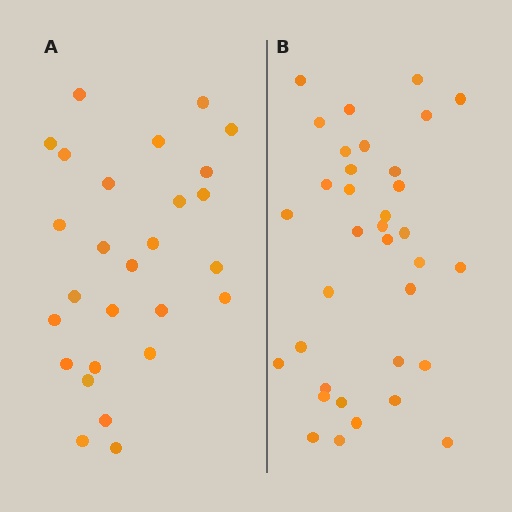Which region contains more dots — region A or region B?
Region B (the right region) has more dots.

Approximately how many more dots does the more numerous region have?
Region B has roughly 8 or so more dots than region A.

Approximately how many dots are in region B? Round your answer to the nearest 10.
About 40 dots. (The exact count is 35, which rounds to 40.)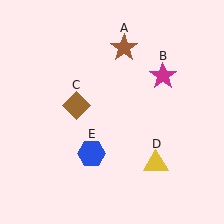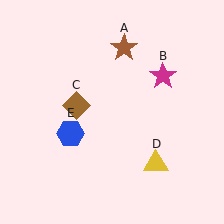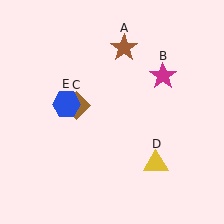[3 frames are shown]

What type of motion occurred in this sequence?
The blue hexagon (object E) rotated clockwise around the center of the scene.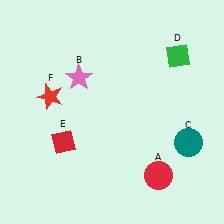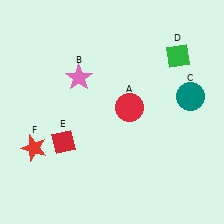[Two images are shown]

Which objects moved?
The objects that moved are: the red circle (A), the teal circle (C), the red star (F).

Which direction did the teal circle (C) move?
The teal circle (C) moved up.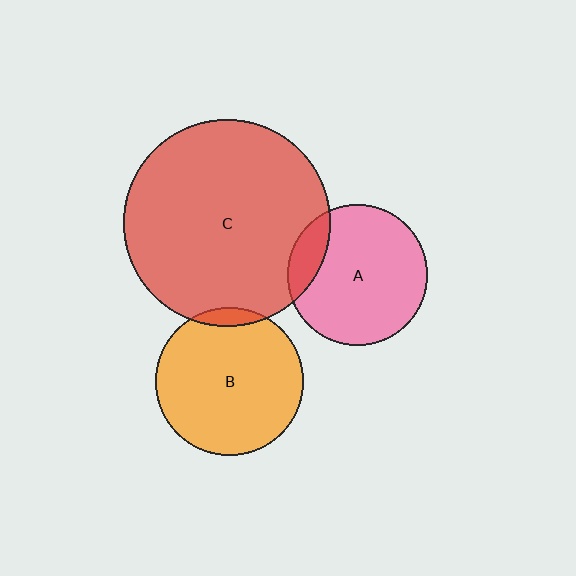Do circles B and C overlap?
Yes.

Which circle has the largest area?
Circle C (red).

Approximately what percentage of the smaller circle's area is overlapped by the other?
Approximately 5%.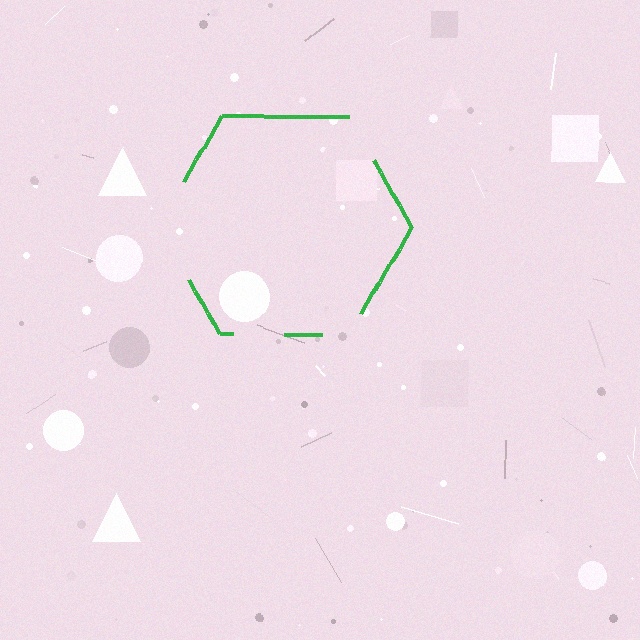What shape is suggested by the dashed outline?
The dashed outline suggests a hexagon.